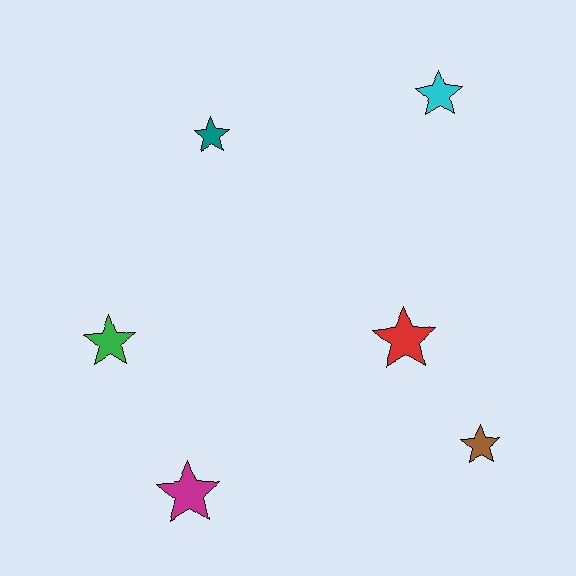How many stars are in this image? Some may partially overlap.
There are 6 stars.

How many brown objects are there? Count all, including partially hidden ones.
There is 1 brown object.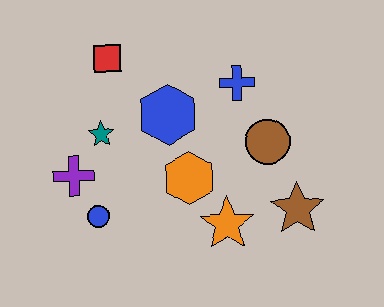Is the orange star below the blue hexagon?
Yes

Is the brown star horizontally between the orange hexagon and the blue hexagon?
No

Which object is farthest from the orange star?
The red square is farthest from the orange star.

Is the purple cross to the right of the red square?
No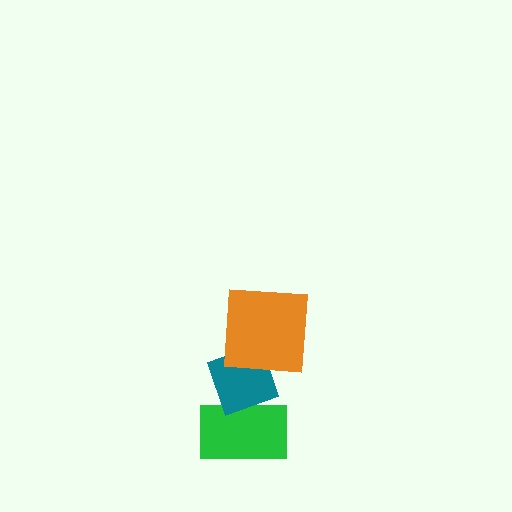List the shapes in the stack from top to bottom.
From top to bottom: the orange square, the teal diamond, the green rectangle.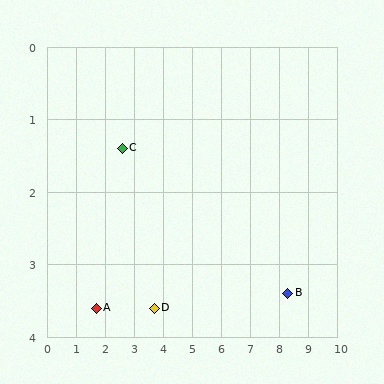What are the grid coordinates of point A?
Point A is at approximately (1.7, 3.6).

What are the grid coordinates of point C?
Point C is at approximately (2.6, 1.4).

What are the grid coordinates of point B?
Point B is at approximately (8.3, 3.4).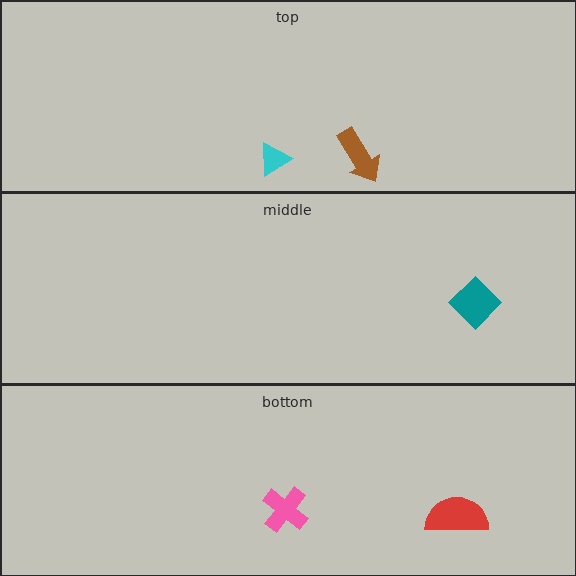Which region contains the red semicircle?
The bottom region.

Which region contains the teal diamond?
The middle region.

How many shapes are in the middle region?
1.